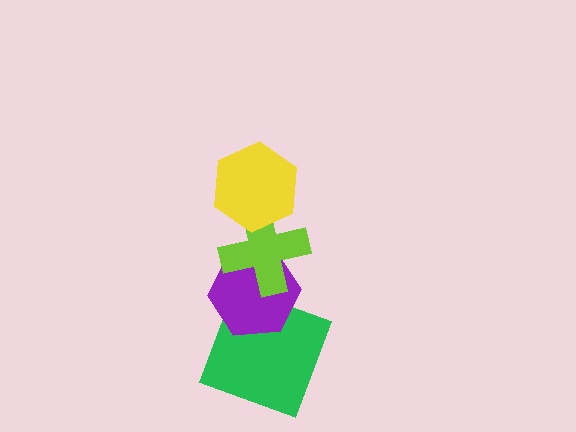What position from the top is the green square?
The green square is 4th from the top.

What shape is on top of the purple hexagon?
The lime cross is on top of the purple hexagon.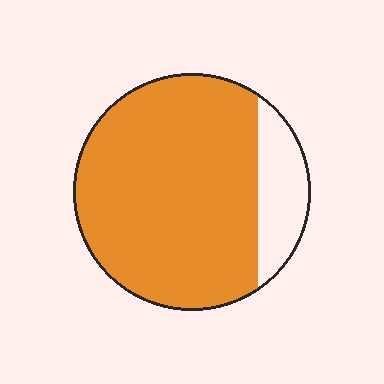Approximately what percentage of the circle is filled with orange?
Approximately 85%.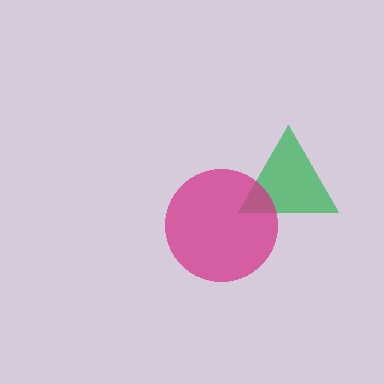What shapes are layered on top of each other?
The layered shapes are: a green triangle, a magenta circle.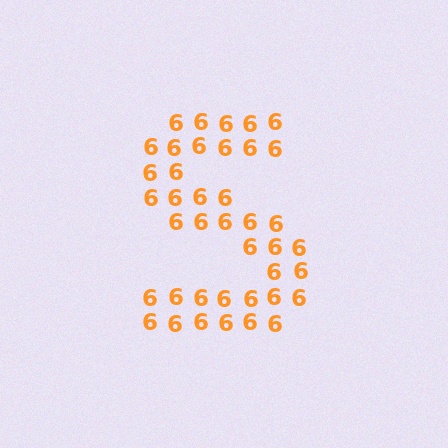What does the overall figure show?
The overall figure shows the letter S.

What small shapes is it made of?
It is made of small digit 6's.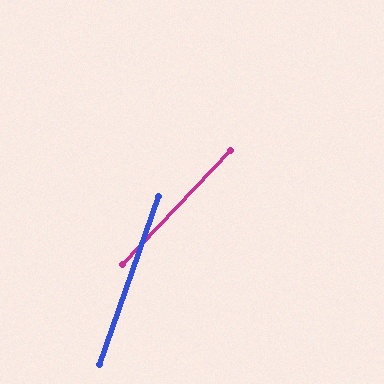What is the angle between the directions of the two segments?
Approximately 24 degrees.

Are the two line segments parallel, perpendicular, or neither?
Neither parallel nor perpendicular — they differ by about 24°.